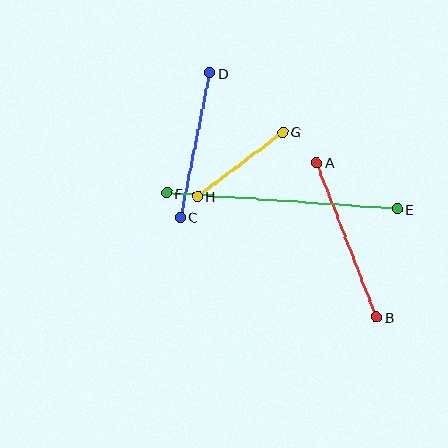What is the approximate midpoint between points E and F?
The midpoint is at approximately (282, 201) pixels.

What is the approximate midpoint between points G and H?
The midpoint is at approximately (240, 164) pixels.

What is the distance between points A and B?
The distance is approximately 165 pixels.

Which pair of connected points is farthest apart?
Points E and F are farthest apart.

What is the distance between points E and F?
The distance is approximately 231 pixels.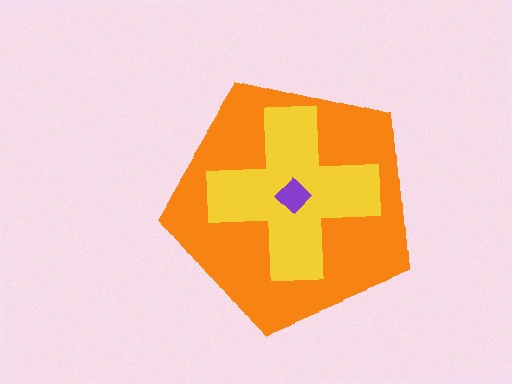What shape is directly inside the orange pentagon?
The yellow cross.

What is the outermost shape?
The orange pentagon.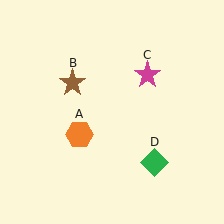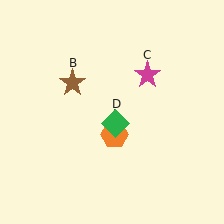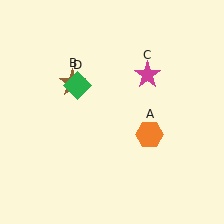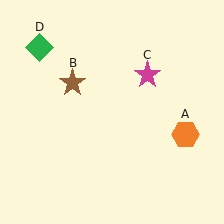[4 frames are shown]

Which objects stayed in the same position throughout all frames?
Brown star (object B) and magenta star (object C) remained stationary.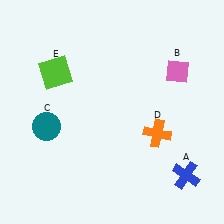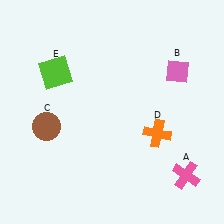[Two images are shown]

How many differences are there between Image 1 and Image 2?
There are 2 differences between the two images.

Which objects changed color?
A changed from blue to pink. C changed from teal to brown.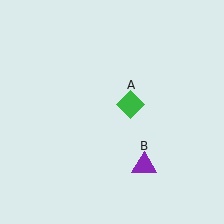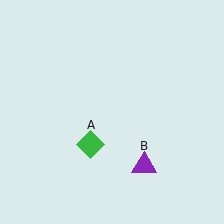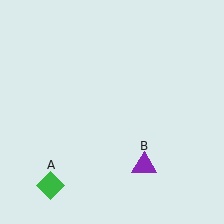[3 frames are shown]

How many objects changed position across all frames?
1 object changed position: green diamond (object A).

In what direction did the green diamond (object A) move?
The green diamond (object A) moved down and to the left.